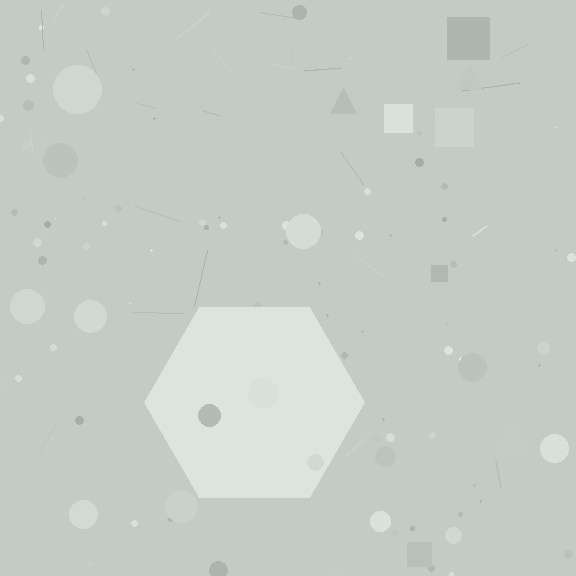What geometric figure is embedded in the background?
A hexagon is embedded in the background.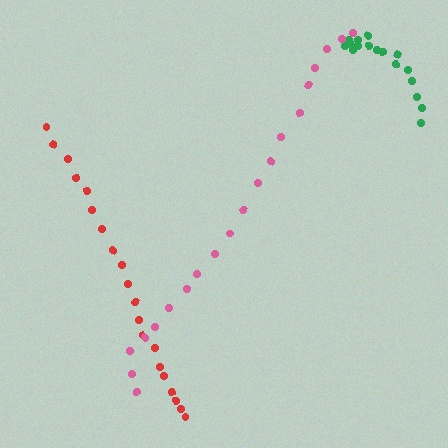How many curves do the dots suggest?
There are 3 distinct paths.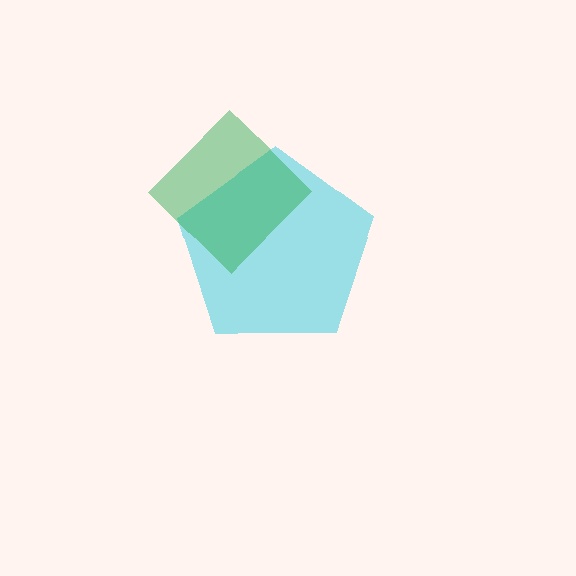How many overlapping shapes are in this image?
There are 2 overlapping shapes in the image.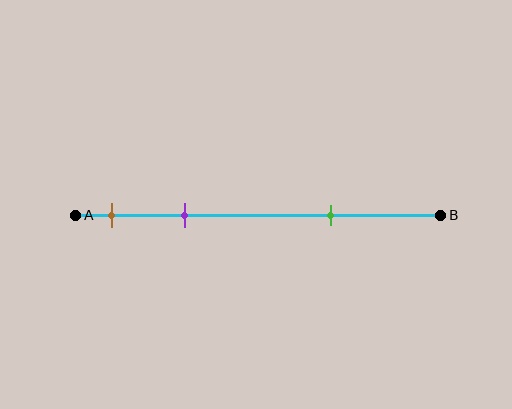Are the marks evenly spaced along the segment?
No, the marks are not evenly spaced.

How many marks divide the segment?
There are 3 marks dividing the segment.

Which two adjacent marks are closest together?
The brown and purple marks are the closest adjacent pair.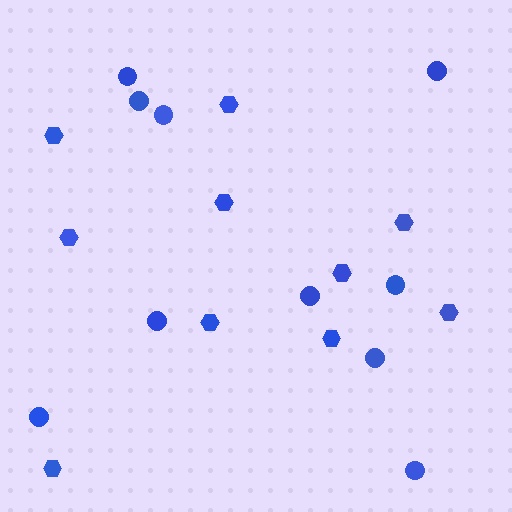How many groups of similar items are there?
There are 2 groups: one group of hexagons (10) and one group of circles (10).